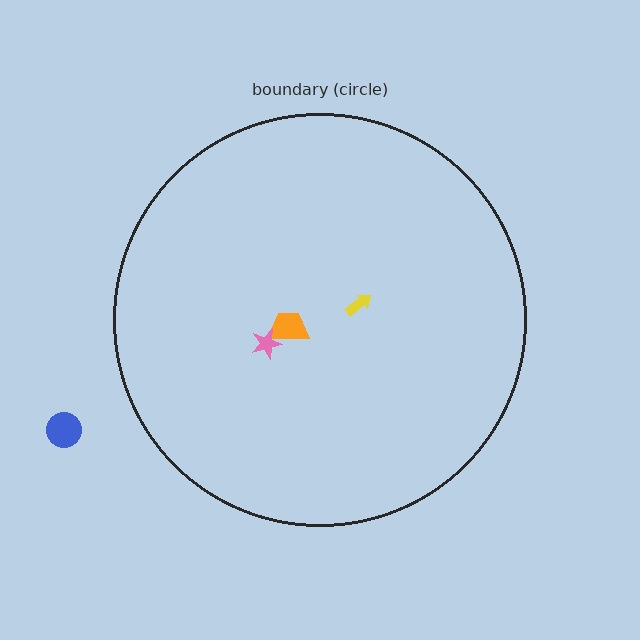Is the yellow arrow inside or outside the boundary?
Inside.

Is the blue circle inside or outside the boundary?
Outside.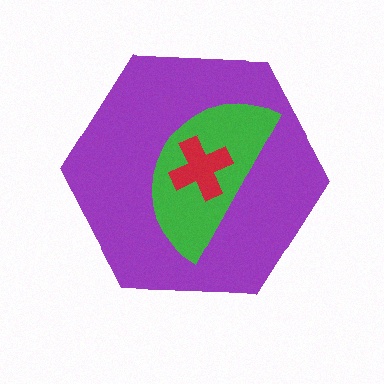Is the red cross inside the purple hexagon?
Yes.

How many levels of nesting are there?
3.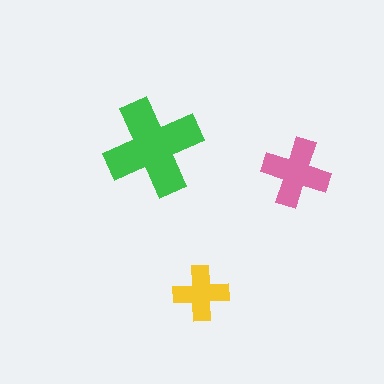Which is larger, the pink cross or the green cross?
The green one.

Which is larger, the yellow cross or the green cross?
The green one.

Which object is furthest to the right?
The pink cross is rightmost.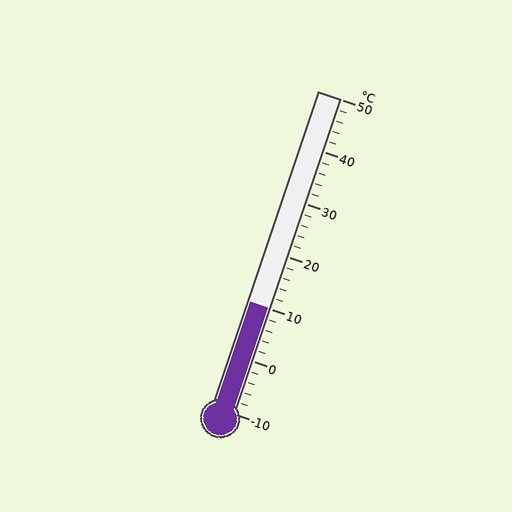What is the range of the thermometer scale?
The thermometer scale ranges from -10°C to 50°C.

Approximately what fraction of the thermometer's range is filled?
The thermometer is filled to approximately 35% of its range.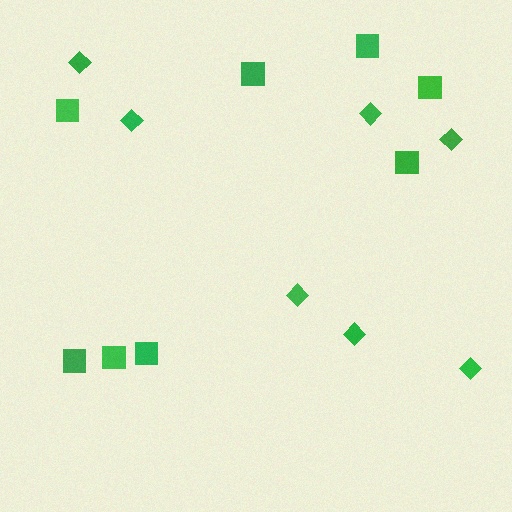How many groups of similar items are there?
There are 2 groups: one group of squares (8) and one group of diamonds (7).